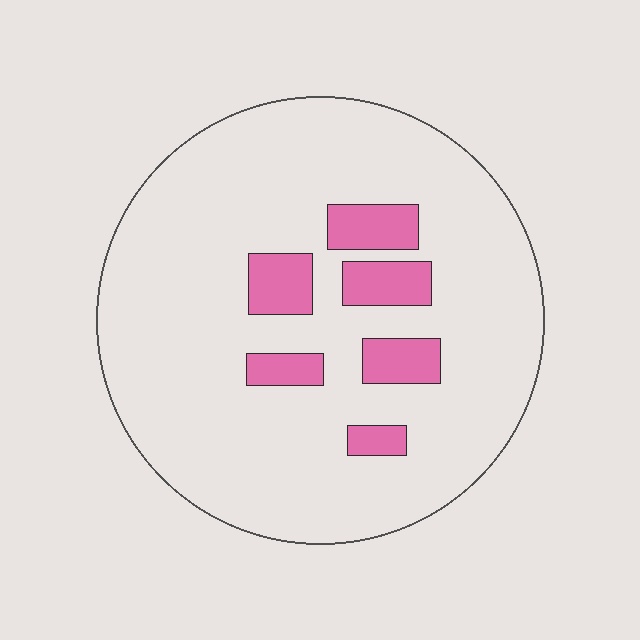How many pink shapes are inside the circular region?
6.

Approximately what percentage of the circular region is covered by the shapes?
Approximately 15%.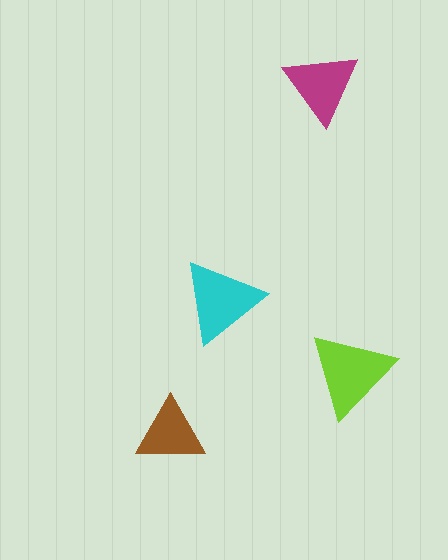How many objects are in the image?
There are 4 objects in the image.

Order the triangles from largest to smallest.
the lime one, the cyan one, the magenta one, the brown one.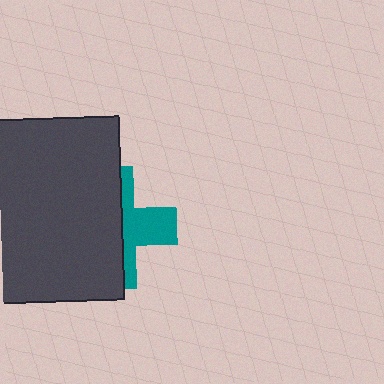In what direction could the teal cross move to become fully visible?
The teal cross could move right. That would shift it out from behind the dark gray rectangle entirely.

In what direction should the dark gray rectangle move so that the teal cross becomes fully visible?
The dark gray rectangle should move left. That is the shortest direction to clear the overlap and leave the teal cross fully visible.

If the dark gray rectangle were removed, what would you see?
You would see the complete teal cross.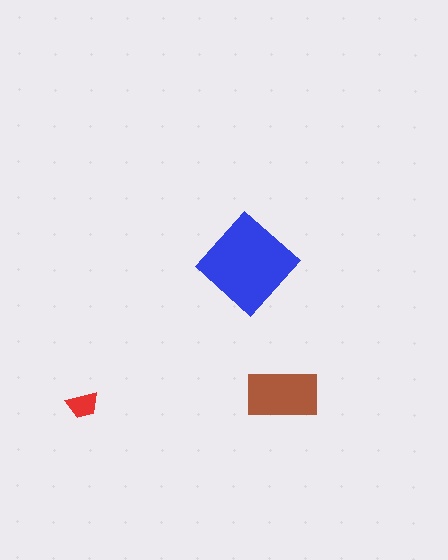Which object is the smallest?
The red trapezoid.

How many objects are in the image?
There are 3 objects in the image.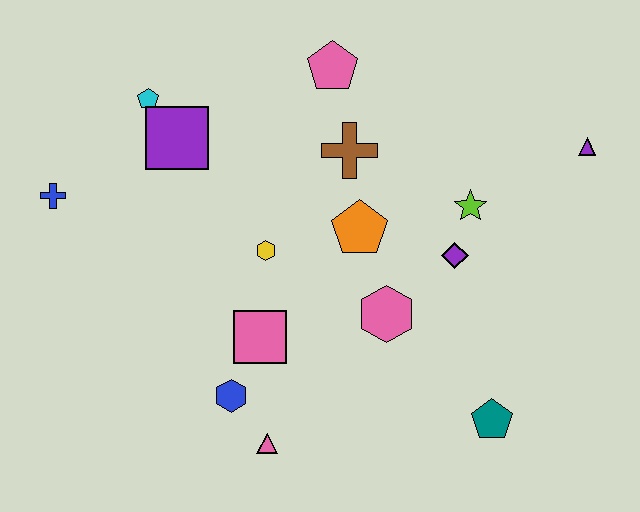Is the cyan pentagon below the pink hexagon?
No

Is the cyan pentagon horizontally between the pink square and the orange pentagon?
No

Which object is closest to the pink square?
The blue hexagon is closest to the pink square.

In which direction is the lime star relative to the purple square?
The lime star is to the right of the purple square.